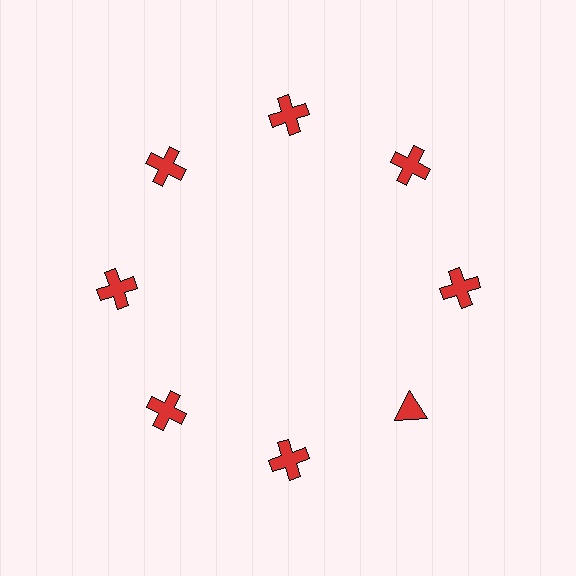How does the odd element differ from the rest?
It has a different shape: triangle instead of cross.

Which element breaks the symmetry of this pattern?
The red triangle at roughly the 4 o'clock position breaks the symmetry. All other shapes are red crosses.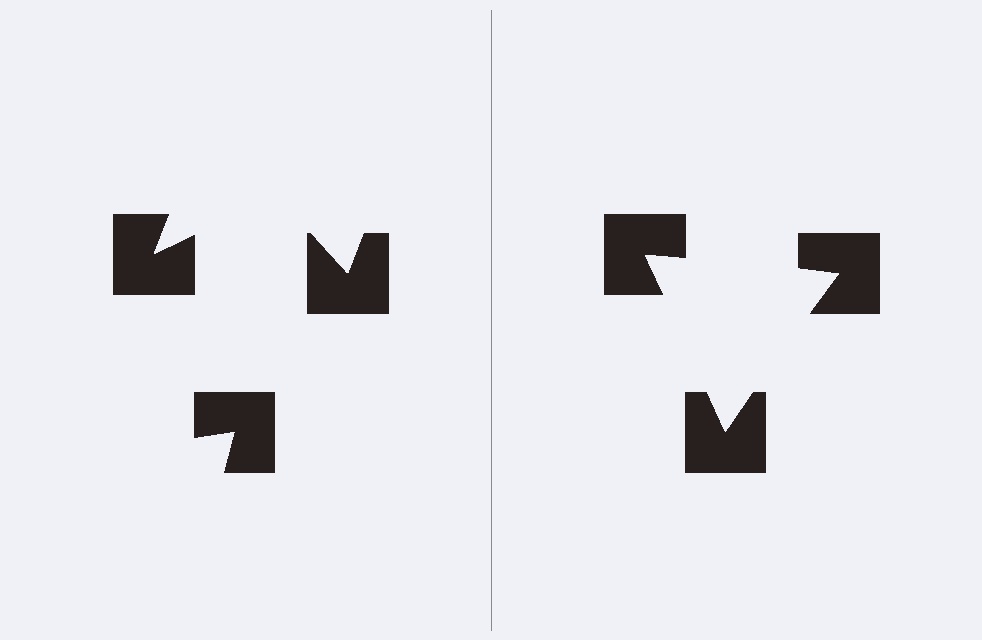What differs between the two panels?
The notched squares are positioned identically on both sides; only the wedge orientations differ. On the right they align to a triangle; on the left they are misaligned.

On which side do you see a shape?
An illusory triangle appears on the right side. On the left side the wedge cuts are rotated, so no coherent shape forms.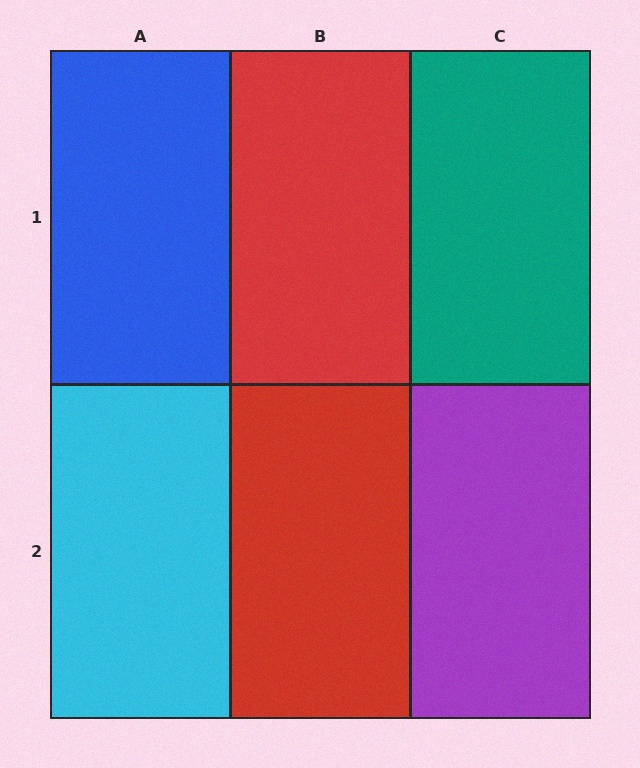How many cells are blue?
1 cell is blue.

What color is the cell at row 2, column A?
Cyan.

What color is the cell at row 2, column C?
Purple.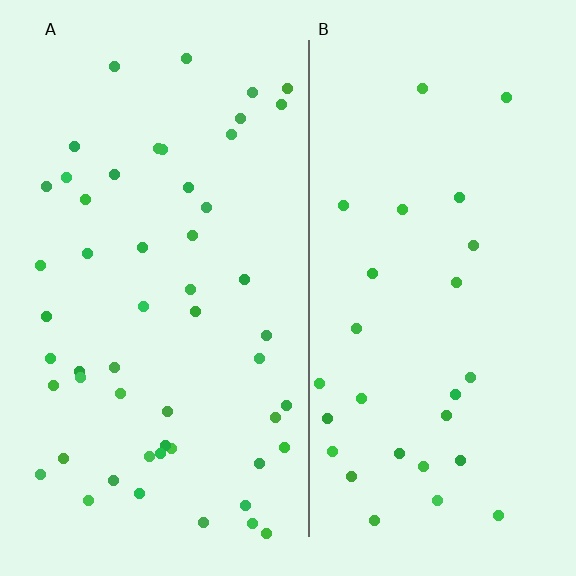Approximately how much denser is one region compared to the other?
Approximately 1.9× — region A over region B.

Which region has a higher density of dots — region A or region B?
A (the left).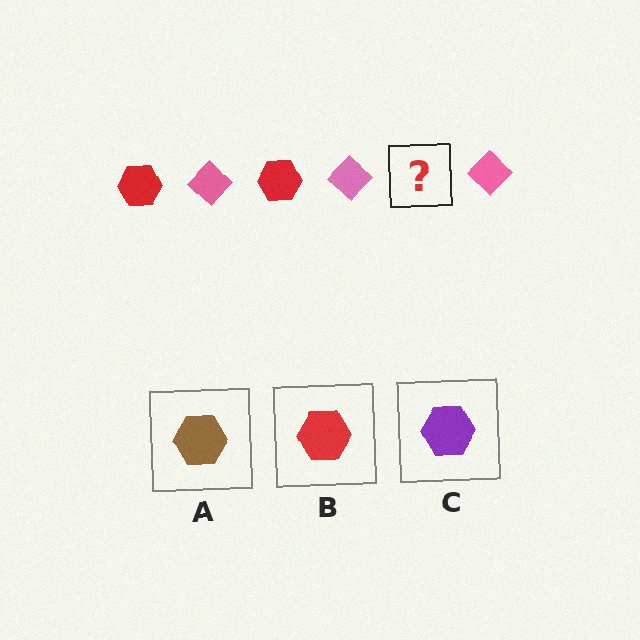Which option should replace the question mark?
Option B.